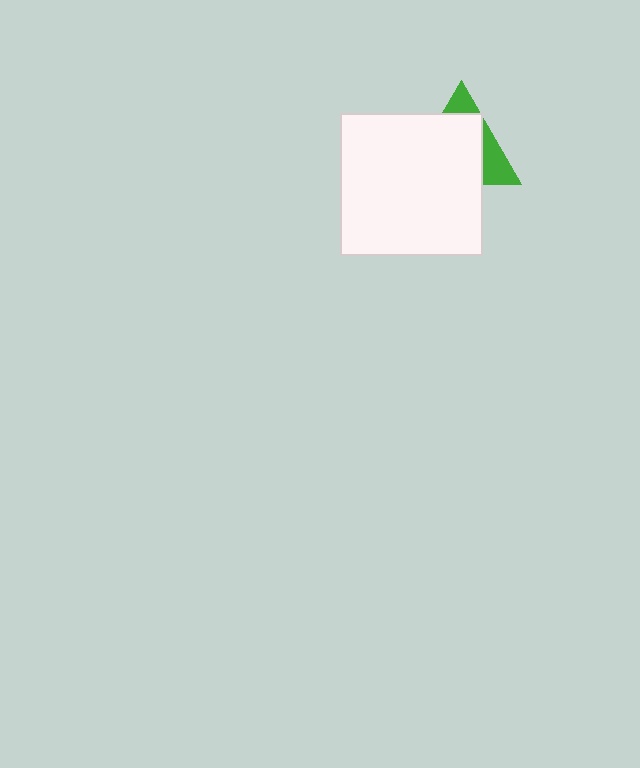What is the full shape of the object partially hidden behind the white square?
The partially hidden object is a green triangle.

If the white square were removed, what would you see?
You would see the complete green triangle.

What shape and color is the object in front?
The object in front is a white square.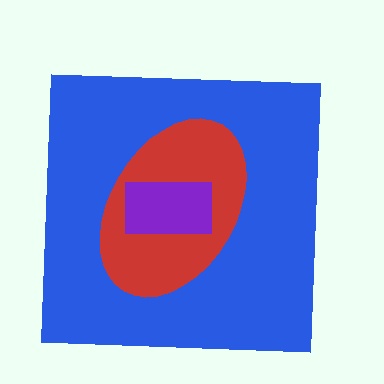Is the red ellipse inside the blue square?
Yes.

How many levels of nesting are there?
3.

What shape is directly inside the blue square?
The red ellipse.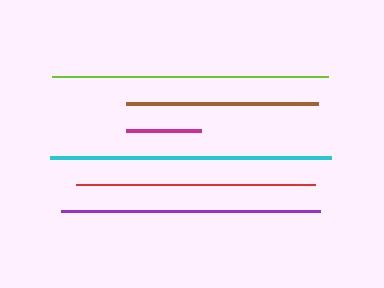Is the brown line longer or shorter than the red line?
The red line is longer than the brown line.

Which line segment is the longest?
The cyan line is the longest at approximately 281 pixels.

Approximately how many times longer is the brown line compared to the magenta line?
The brown line is approximately 2.5 times the length of the magenta line.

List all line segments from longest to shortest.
From longest to shortest: cyan, lime, purple, red, brown, magenta.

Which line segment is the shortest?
The magenta line is the shortest at approximately 75 pixels.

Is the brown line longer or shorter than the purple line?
The purple line is longer than the brown line.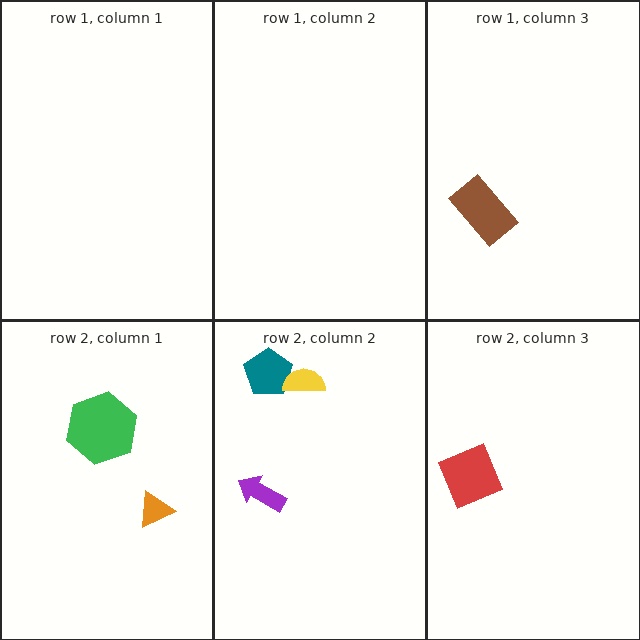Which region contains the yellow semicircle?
The row 2, column 2 region.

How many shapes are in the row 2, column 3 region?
1.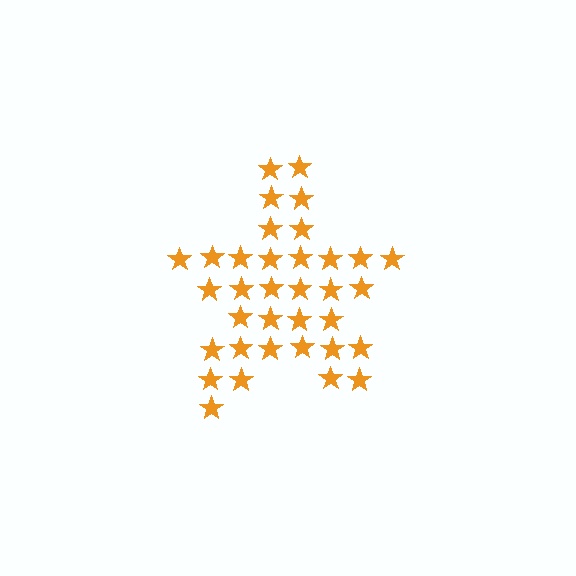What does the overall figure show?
The overall figure shows a star.